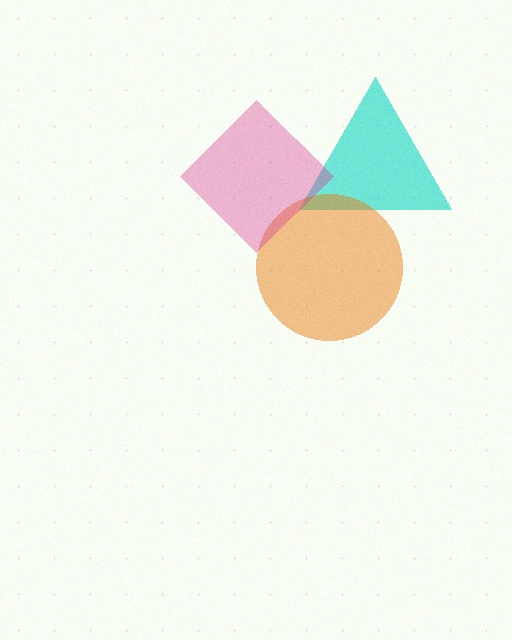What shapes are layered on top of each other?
The layered shapes are: a cyan triangle, an orange circle, a magenta diamond.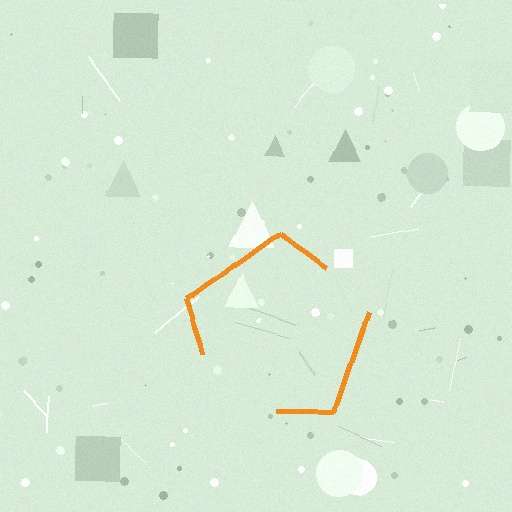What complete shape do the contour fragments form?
The contour fragments form a pentagon.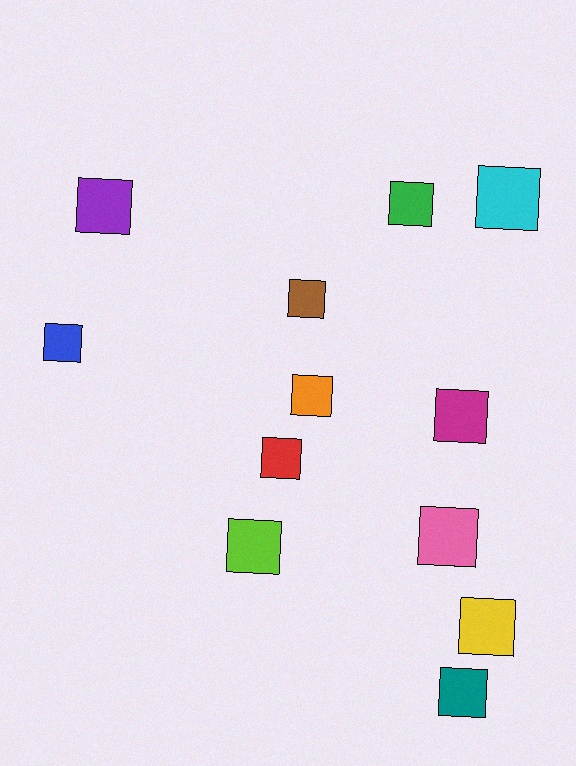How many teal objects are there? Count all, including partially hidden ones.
There is 1 teal object.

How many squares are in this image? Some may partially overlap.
There are 12 squares.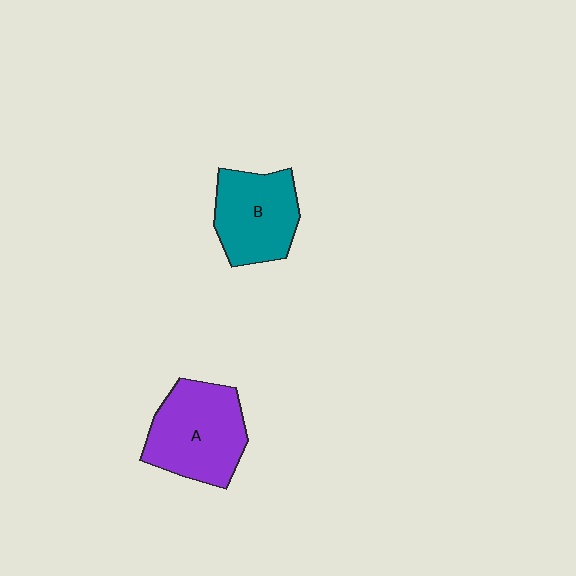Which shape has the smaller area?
Shape B (teal).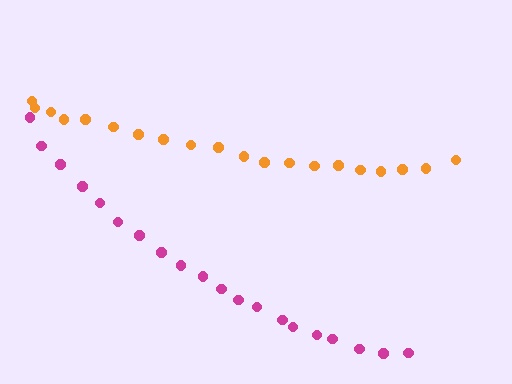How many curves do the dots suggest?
There are 2 distinct paths.